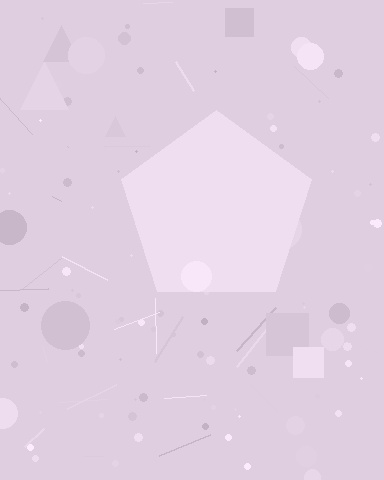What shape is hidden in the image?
A pentagon is hidden in the image.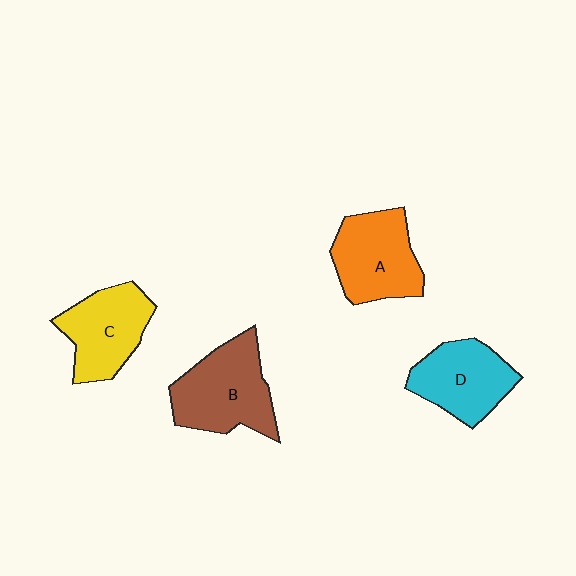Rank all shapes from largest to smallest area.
From largest to smallest: B (brown), A (orange), C (yellow), D (cyan).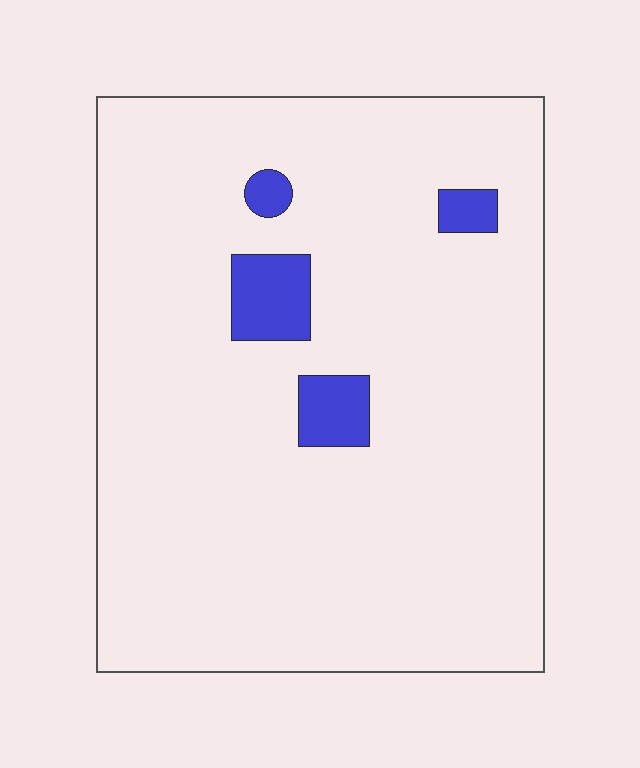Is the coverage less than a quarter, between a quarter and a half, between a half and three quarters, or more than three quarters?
Less than a quarter.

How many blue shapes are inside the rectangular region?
4.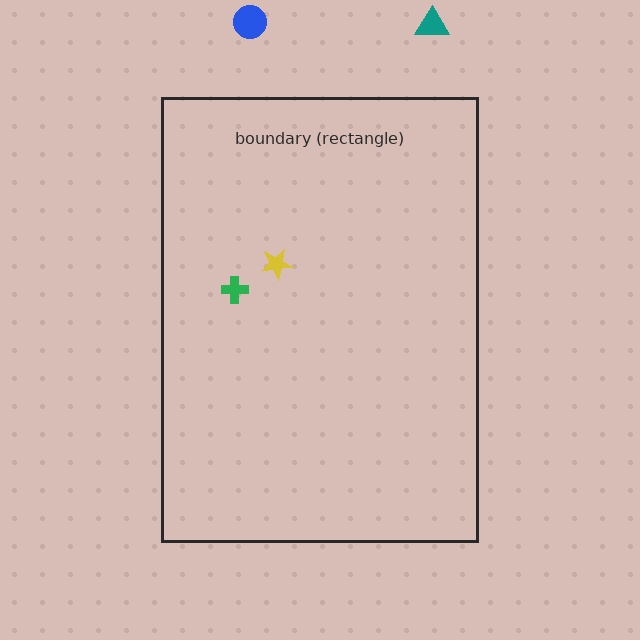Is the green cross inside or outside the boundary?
Inside.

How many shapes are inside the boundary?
2 inside, 2 outside.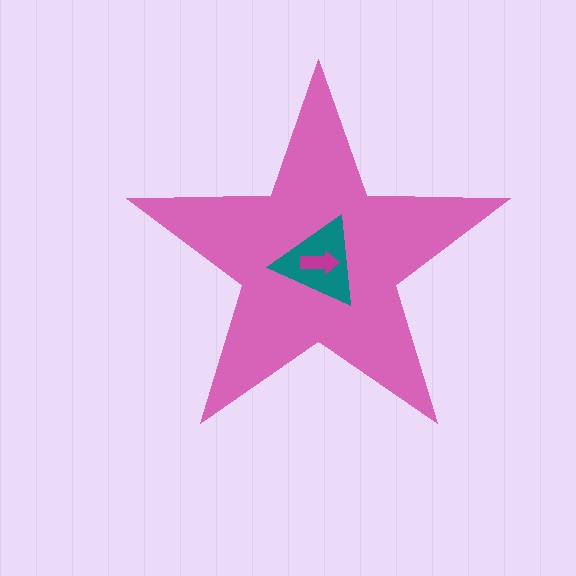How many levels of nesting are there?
3.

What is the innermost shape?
The magenta arrow.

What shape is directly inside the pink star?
The teal triangle.